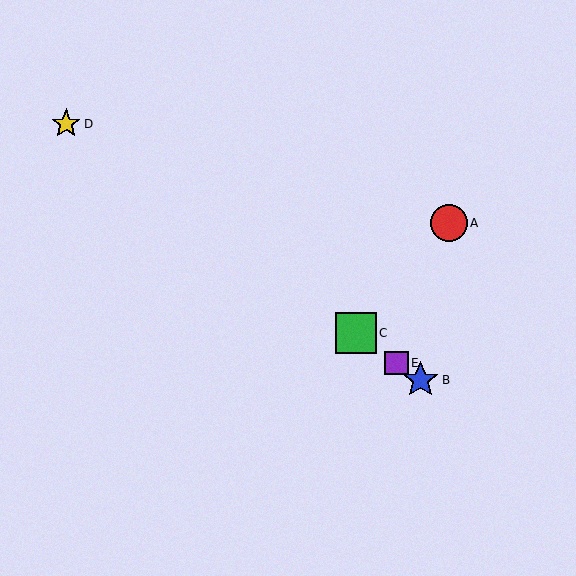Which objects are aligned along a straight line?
Objects B, C, D, E are aligned along a straight line.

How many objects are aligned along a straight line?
4 objects (B, C, D, E) are aligned along a straight line.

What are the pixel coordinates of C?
Object C is at (356, 333).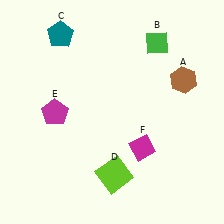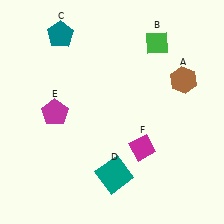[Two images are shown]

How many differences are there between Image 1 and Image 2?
There is 1 difference between the two images.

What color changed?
The square (D) changed from lime in Image 1 to teal in Image 2.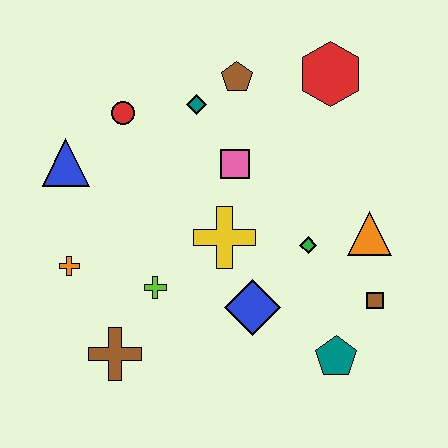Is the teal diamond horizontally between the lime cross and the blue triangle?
No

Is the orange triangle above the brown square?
Yes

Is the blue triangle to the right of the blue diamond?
No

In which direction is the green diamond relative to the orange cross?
The green diamond is to the right of the orange cross.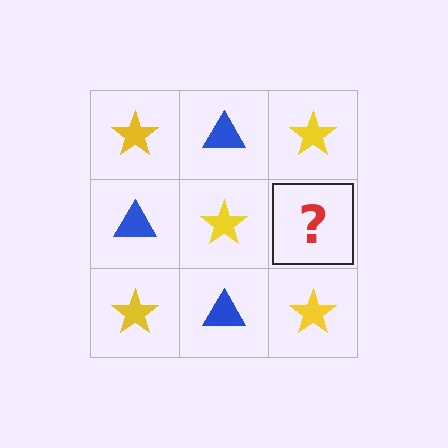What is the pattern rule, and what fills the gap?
The rule is that it alternates yellow star and blue triangle in a checkerboard pattern. The gap should be filled with a blue triangle.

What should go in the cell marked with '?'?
The missing cell should contain a blue triangle.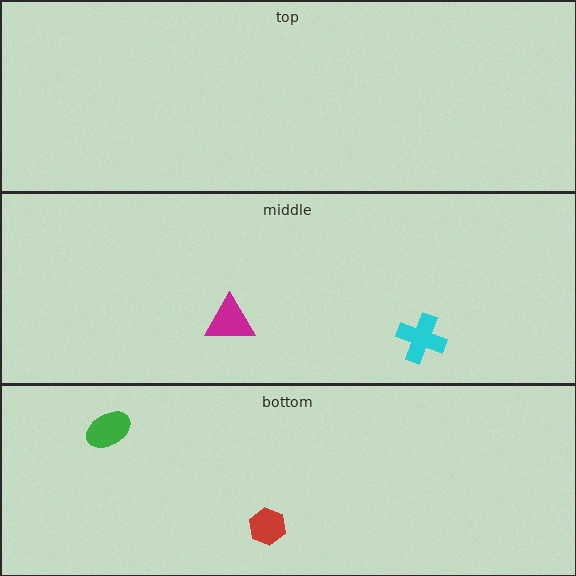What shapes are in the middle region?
The cyan cross, the magenta triangle.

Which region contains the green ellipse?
The bottom region.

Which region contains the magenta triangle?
The middle region.